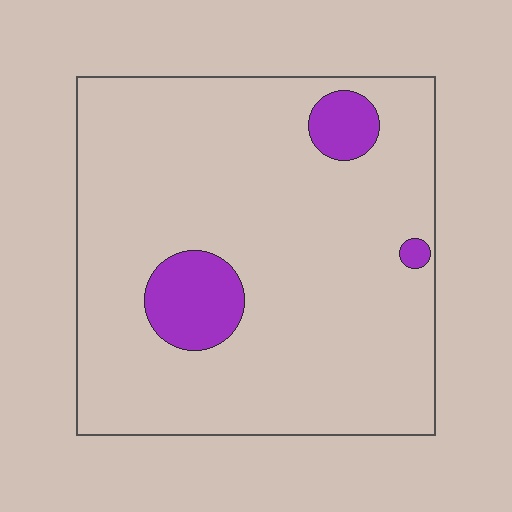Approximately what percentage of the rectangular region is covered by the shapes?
Approximately 10%.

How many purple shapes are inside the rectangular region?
3.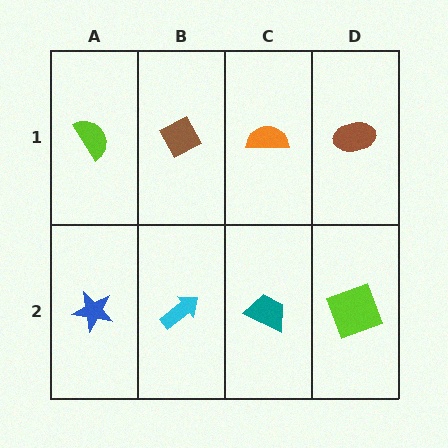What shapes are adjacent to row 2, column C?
An orange semicircle (row 1, column C), a cyan arrow (row 2, column B), a lime square (row 2, column D).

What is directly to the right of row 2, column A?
A cyan arrow.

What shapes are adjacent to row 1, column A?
A blue star (row 2, column A), a brown diamond (row 1, column B).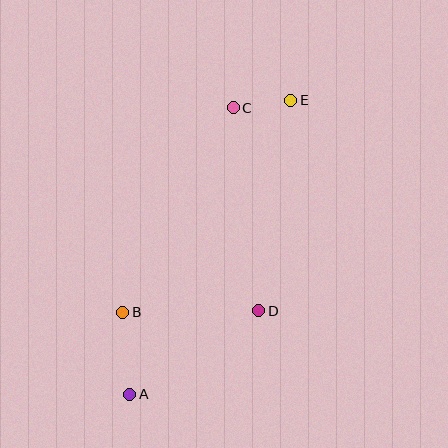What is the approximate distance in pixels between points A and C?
The distance between A and C is approximately 305 pixels.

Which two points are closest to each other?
Points C and E are closest to each other.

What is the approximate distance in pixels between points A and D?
The distance between A and D is approximately 154 pixels.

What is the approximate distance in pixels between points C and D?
The distance between C and D is approximately 205 pixels.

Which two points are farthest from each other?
Points A and E are farthest from each other.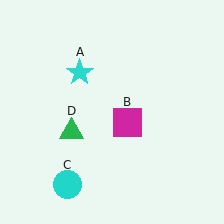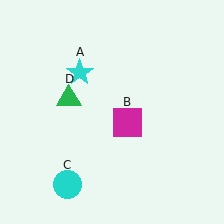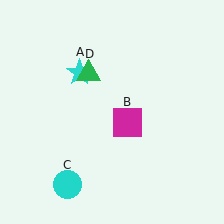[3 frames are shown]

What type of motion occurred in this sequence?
The green triangle (object D) rotated clockwise around the center of the scene.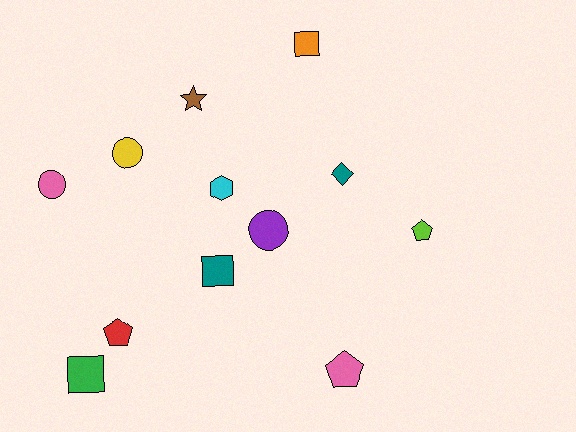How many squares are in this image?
There are 3 squares.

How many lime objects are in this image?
There is 1 lime object.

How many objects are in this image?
There are 12 objects.